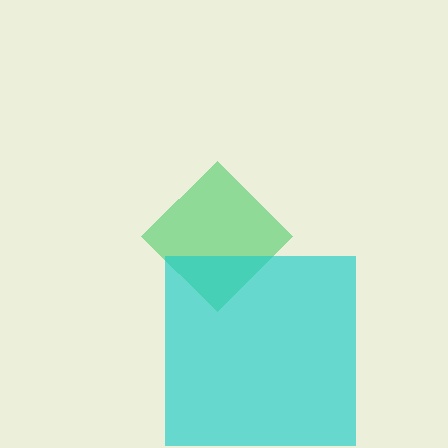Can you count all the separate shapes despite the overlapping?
Yes, there are 2 separate shapes.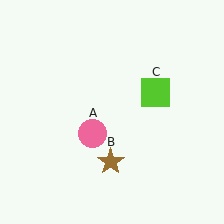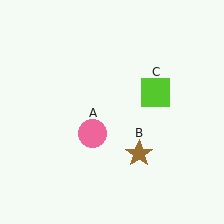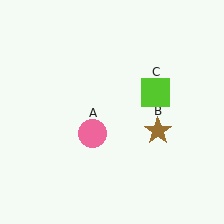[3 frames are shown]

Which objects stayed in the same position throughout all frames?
Pink circle (object A) and lime square (object C) remained stationary.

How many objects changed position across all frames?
1 object changed position: brown star (object B).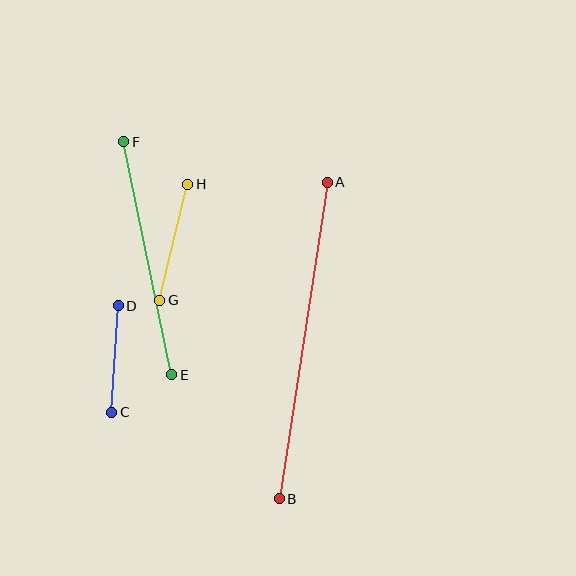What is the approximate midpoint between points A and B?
The midpoint is at approximately (303, 340) pixels.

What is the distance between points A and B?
The distance is approximately 320 pixels.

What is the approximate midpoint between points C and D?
The midpoint is at approximately (115, 359) pixels.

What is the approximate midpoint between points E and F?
The midpoint is at approximately (148, 258) pixels.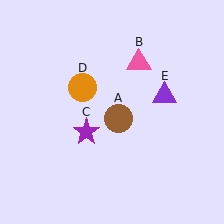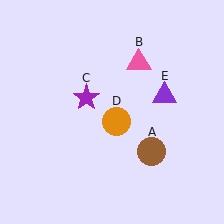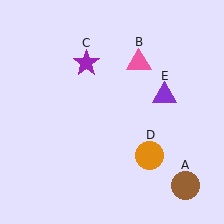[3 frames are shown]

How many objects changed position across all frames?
3 objects changed position: brown circle (object A), purple star (object C), orange circle (object D).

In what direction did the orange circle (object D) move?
The orange circle (object D) moved down and to the right.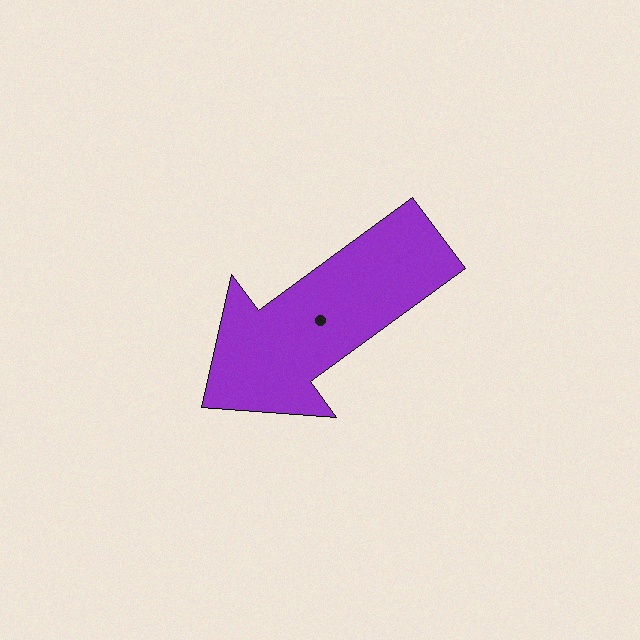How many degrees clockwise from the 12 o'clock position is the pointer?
Approximately 234 degrees.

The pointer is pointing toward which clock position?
Roughly 8 o'clock.